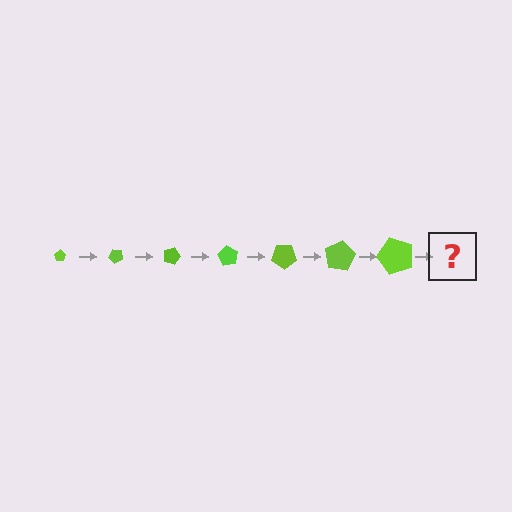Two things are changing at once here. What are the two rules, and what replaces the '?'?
The two rules are that the pentagon grows larger each step and it rotates 45 degrees each step. The '?' should be a pentagon, larger than the previous one and rotated 315 degrees from the start.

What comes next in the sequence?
The next element should be a pentagon, larger than the previous one and rotated 315 degrees from the start.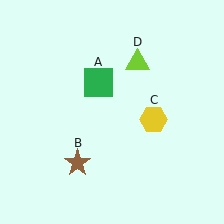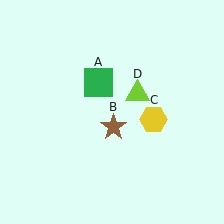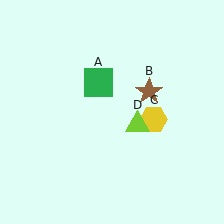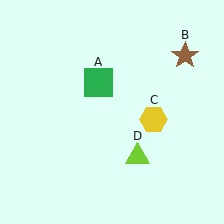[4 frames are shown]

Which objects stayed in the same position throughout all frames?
Green square (object A) and yellow hexagon (object C) remained stationary.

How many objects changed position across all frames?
2 objects changed position: brown star (object B), lime triangle (object D).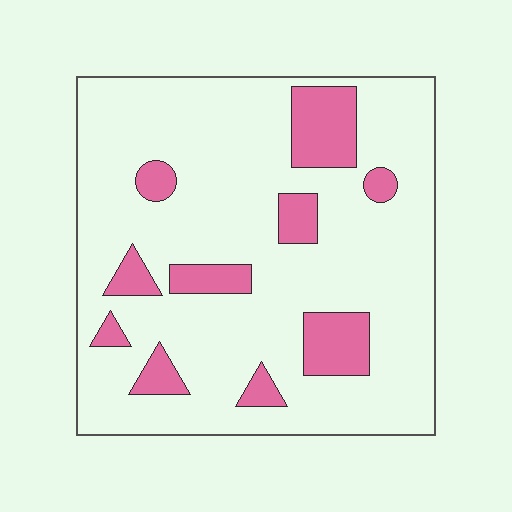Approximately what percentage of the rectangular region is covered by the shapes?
Approximately 15%.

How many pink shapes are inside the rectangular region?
10.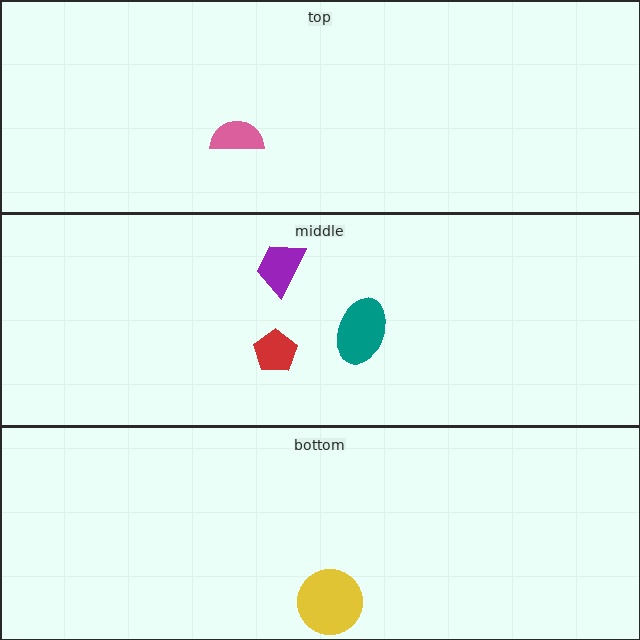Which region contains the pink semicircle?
The top region.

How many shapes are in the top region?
1.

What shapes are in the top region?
The pink semicircle.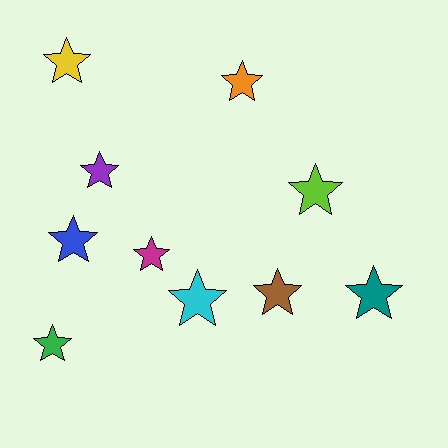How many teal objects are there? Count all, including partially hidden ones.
There is 1 teal object.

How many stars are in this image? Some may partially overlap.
There are 10 stars.